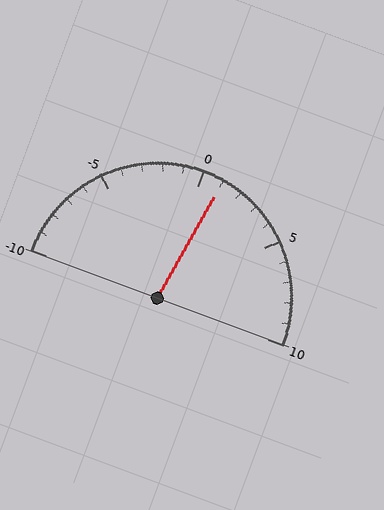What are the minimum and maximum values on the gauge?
The gauge ranges from -10 to 10.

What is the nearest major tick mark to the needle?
The nearest major tick mark is 0.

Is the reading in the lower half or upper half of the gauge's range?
The reading is in the upper half of the range (-10 to 10).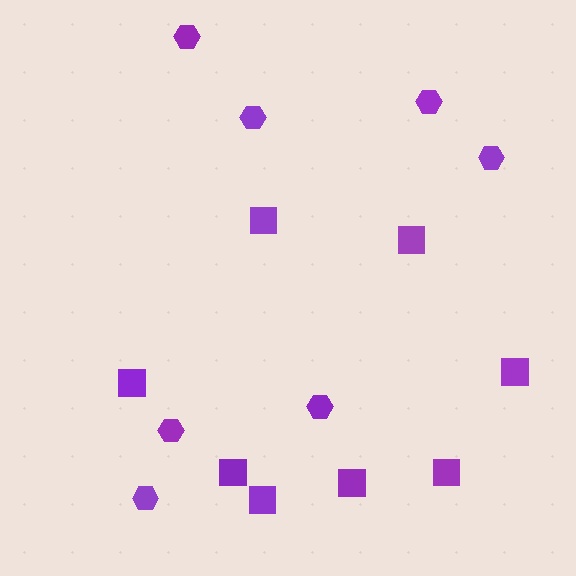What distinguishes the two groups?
There are 2 groups: one group of hexagons (7) and one group of squares (8).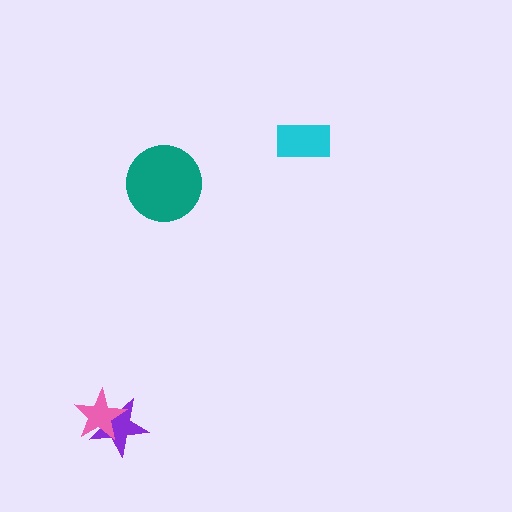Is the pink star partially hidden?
No, no other shape covers it.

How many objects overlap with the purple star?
1 object overlaps with the purple star.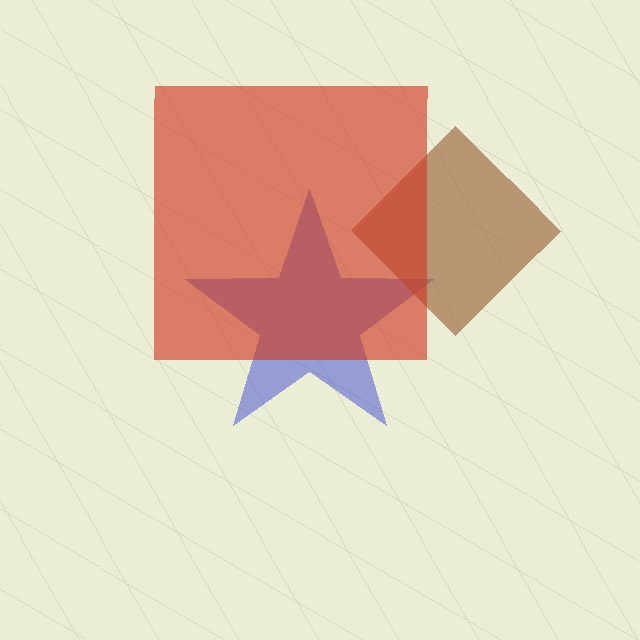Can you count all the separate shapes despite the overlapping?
Yes, there are 3 separate shapes.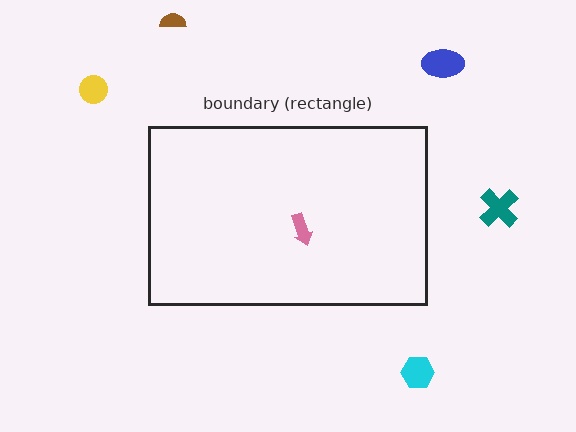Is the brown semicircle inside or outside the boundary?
Outside.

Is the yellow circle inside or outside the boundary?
Outside.